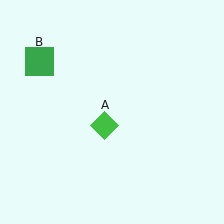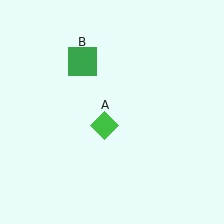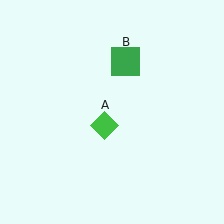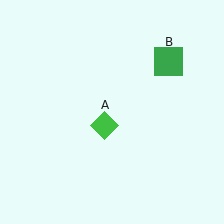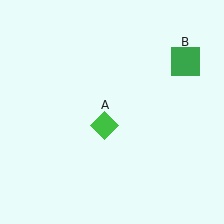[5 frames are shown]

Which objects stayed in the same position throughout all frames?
Green diamond (object A) remained stationary.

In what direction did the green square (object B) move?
The green square (object B) moved right.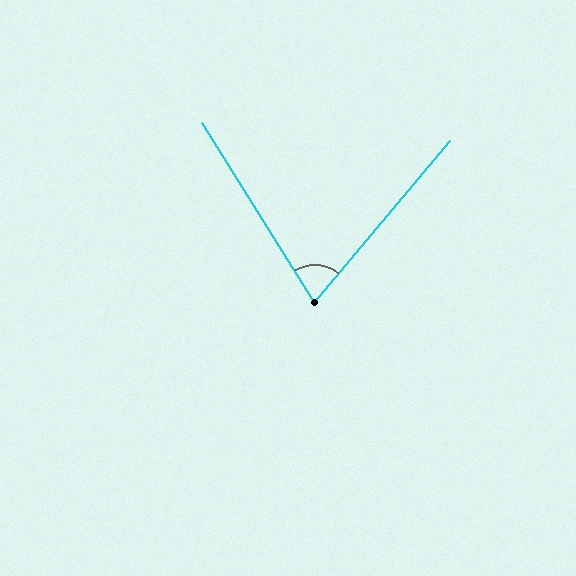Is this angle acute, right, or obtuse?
It is acute.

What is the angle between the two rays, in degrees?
Approximately 72 degrees.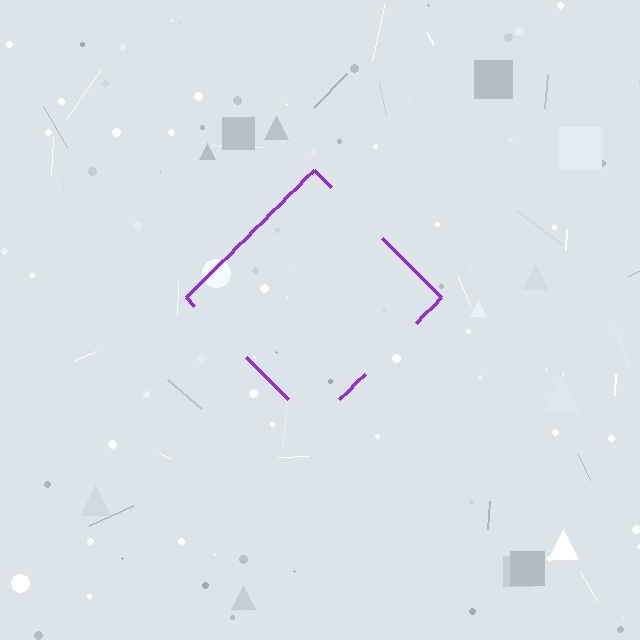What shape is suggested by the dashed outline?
The dashed outline suggests a diamond.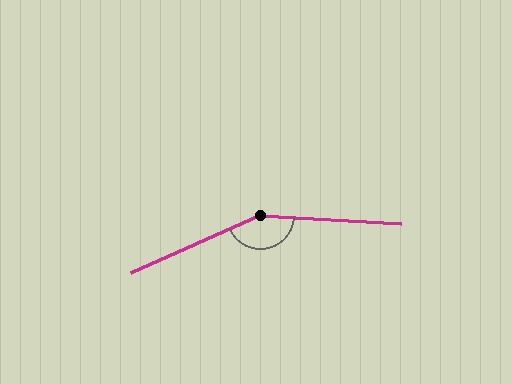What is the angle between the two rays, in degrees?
Approximately 153 degrees.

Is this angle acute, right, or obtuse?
It is obtuse.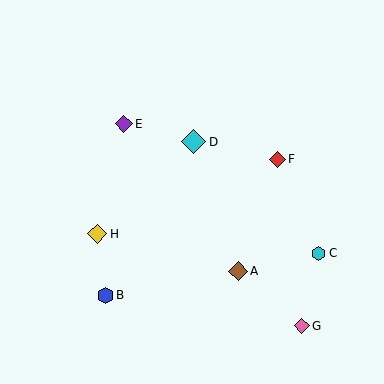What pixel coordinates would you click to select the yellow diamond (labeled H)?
Click at (97, 234) to select the yellow diamond H.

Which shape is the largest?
The cyan diamond (labeled D) is the largest.